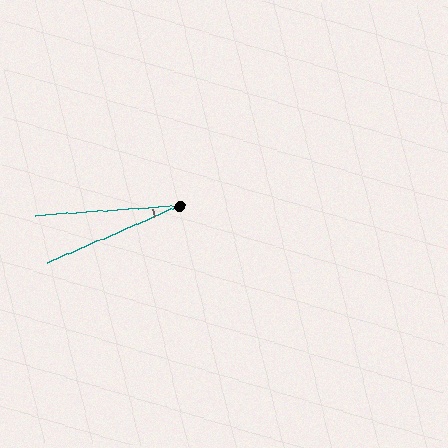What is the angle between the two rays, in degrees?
Approximately 19 degrees.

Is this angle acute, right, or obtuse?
It is acute.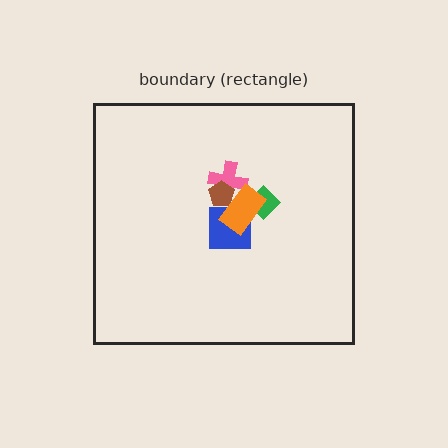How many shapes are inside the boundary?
5 inside, 0 outside.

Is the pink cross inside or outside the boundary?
Inside.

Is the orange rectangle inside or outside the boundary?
Inside.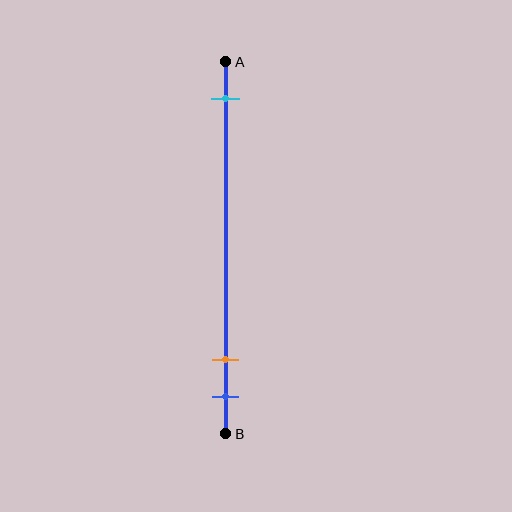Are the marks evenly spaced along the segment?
No, the marks are not evenly spaced.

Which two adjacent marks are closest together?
The orange and blue marks are the closest adjacent pair.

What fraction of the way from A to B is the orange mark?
The orange mark is approximately 80% (0.8) of the way from A to B.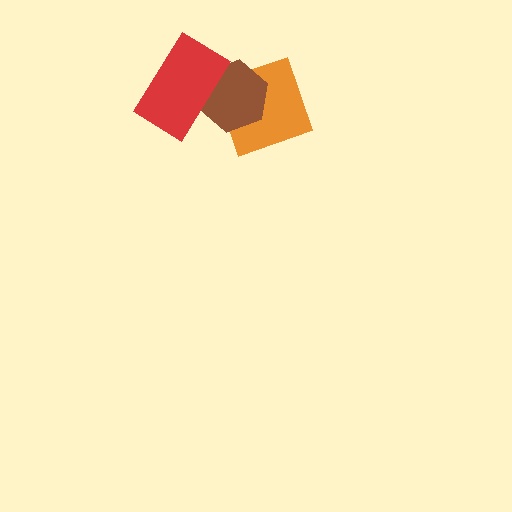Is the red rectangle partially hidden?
No, no other shape covers it.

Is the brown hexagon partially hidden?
Yes, it is partially covered by another shape.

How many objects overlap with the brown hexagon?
2 objects overlap with the brown hexagon.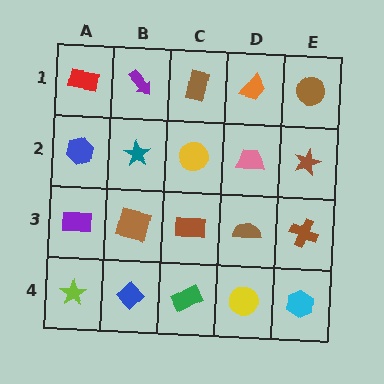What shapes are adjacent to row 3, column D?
A pink trapezoid (row 2, column D), a yellow circle (row 4, column D), a brown rectangle (row 3, column C), a brown cross (row 3, column E).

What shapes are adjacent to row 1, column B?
A teal star (row 2, column B), a red rectangle (row 1, column A), a brown rectangle (row 1, column C).